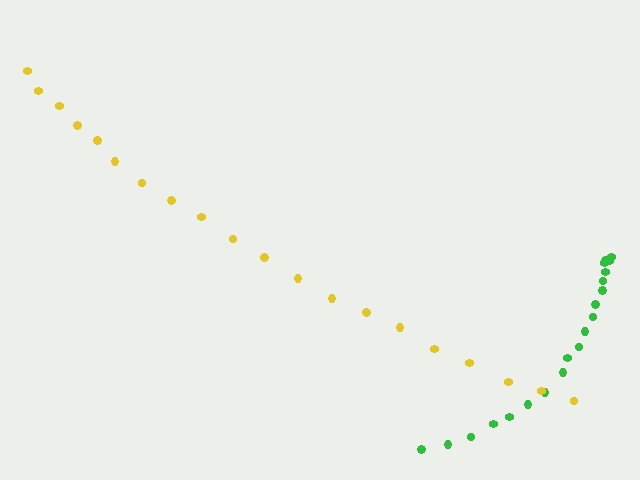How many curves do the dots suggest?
There are 2 distinct paths.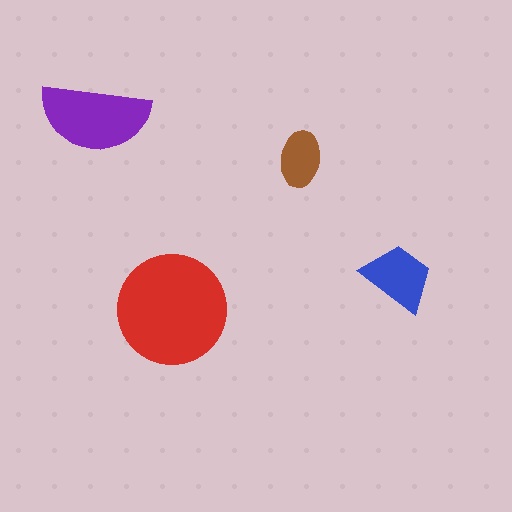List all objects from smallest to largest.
The brown ellipse, the blue trapezoid, the purple semicircle, the red circle.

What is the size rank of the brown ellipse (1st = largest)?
4th.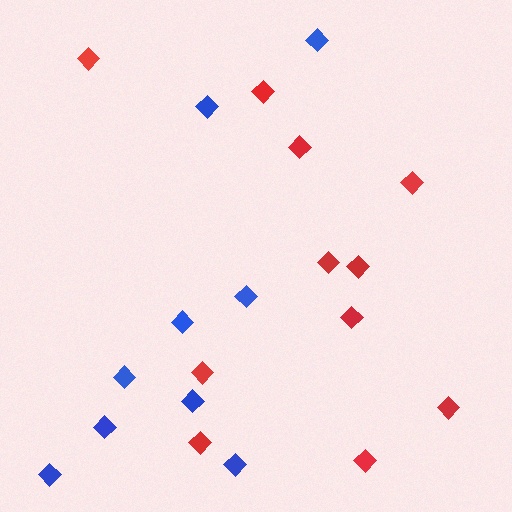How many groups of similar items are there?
There are 2 groups: one group of blue diamonds (9) and one group of red diamonds (11).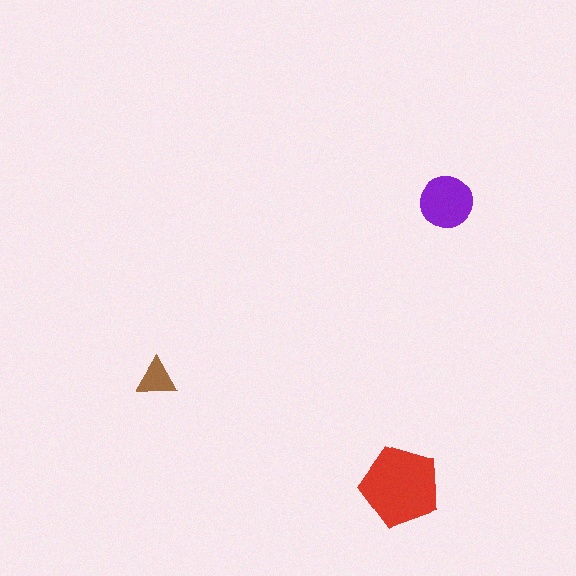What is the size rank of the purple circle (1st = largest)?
2nd.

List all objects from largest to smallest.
The red pentagon, the purple circle, the brown triangle.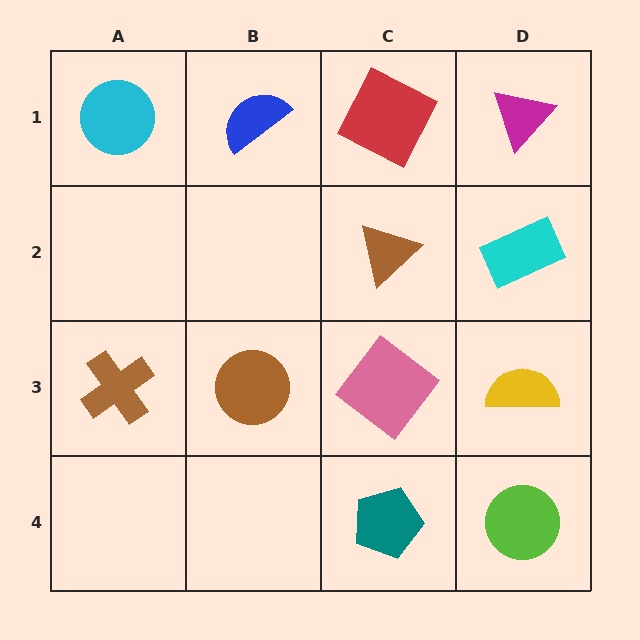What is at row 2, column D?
A cyan rectangle.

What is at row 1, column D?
A magenta triangle.